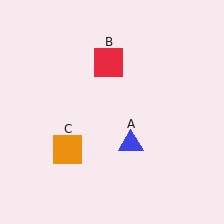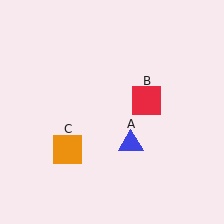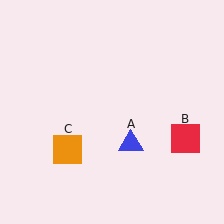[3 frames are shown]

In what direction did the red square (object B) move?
The red square (object B) moved down and to the right.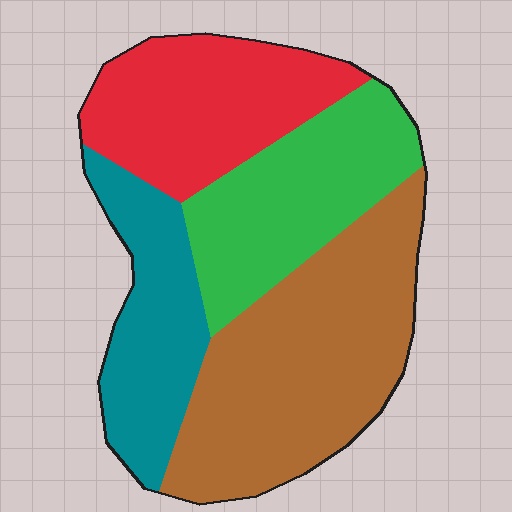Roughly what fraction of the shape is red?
Red covers 23% of the shape.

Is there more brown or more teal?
Brown.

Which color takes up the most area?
Brown, at roughly 35%.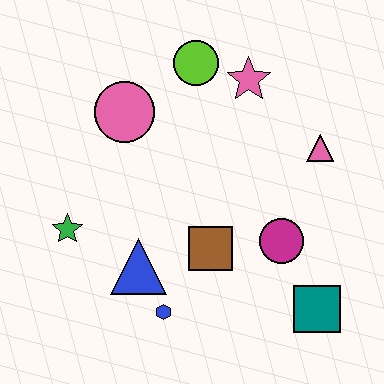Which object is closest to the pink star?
The lime circle is closest to the pink star.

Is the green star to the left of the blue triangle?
Yes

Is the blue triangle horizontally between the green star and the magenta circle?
Yes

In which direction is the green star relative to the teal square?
The green star is to the left of the teal square.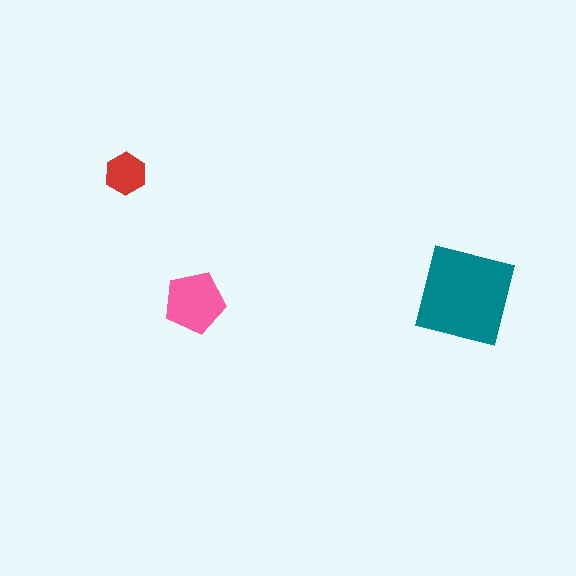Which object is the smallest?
The red hexagon.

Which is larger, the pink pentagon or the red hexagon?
The pink pentagon.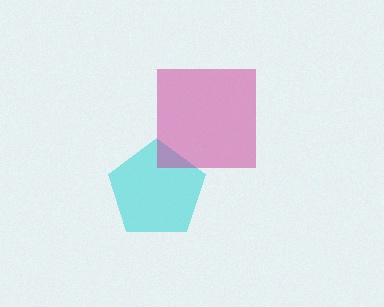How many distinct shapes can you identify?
There are 2 distinct shapes: a cyan pentagon, a magenta square.